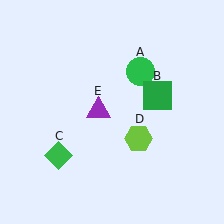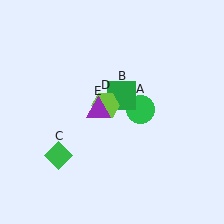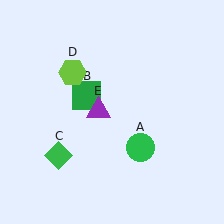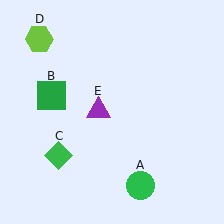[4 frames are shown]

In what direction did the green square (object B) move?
The green square (object B) moved left.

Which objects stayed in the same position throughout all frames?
Green diamond (object C) and purple triangle (object E) remained stationary.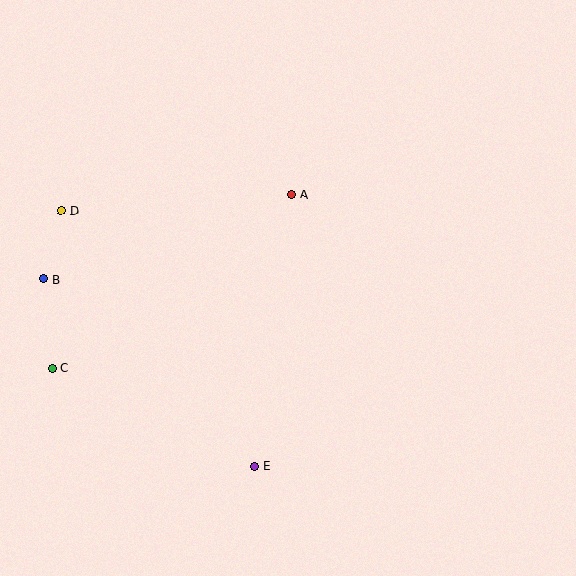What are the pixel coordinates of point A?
Point A is at (292, 194).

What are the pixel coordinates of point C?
Point C is at (52, 368).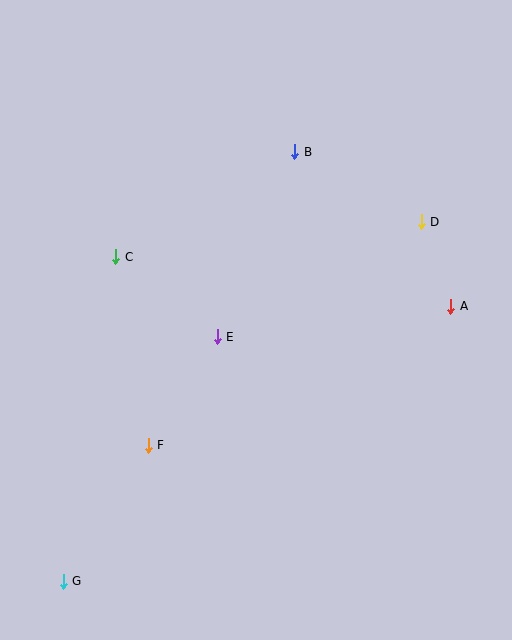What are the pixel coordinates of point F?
Point F is at (148, 445).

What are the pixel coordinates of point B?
Point B is at (295, 152).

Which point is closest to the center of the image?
Point E at (217, 337) is closest to the center.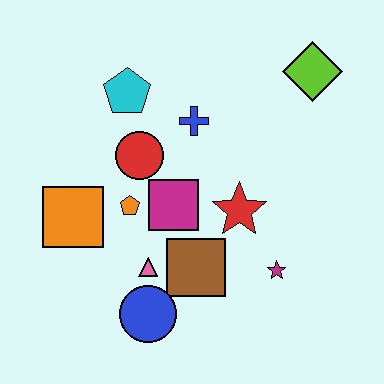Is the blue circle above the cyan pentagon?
No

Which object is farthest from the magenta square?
The lime diamond is farthest from the magenta square.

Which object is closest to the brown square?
The pink triangle is closest to the brown square.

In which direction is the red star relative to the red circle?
The red star is to the right of the red circle.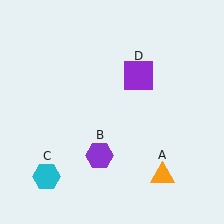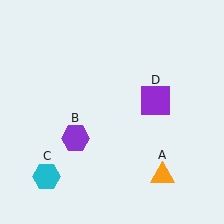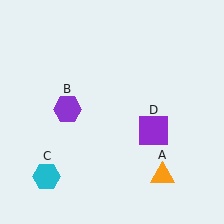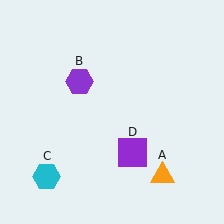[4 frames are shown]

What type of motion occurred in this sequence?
The purple hexagon (object B), purple square (object D) rotated clockwise around the center of the scene.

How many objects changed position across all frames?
2 objects changed position: purple hexagon (object B), purple square (object D).